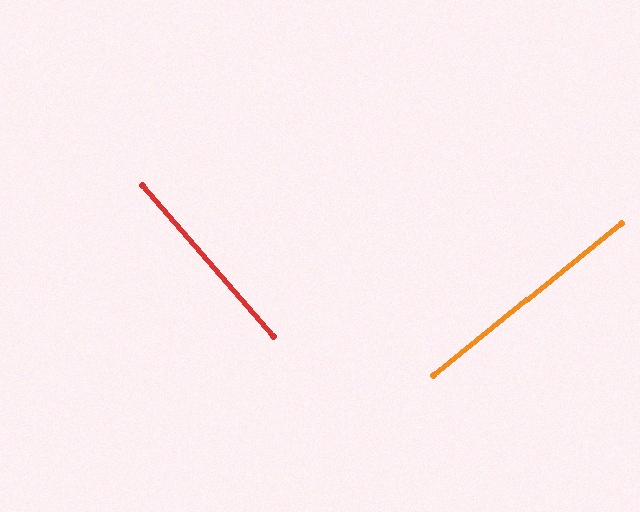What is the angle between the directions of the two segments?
Approximately 88 degrees.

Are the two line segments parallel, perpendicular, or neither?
Perpendicular — they meet at approximately 88°.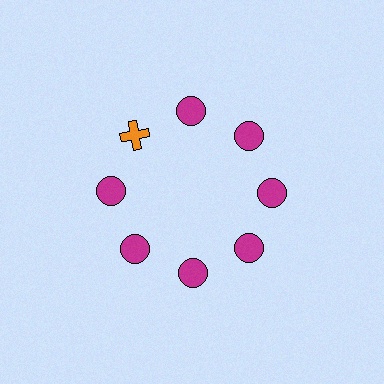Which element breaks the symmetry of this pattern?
The orange cross at roughly the 10 o'clock position breaks the symmetry. All other shapes are magenta circles.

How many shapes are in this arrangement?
There are 8 shapes arranged in a ring pattern.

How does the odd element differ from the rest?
It differs in both color (orange instead of magenta) and shape (cross instead of circle).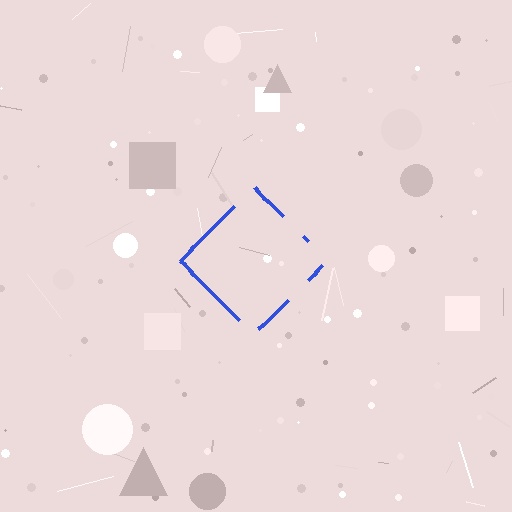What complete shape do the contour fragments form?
The contour fragments form a diamond.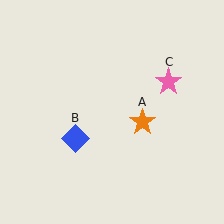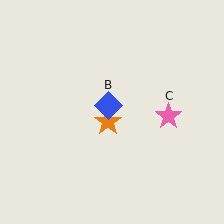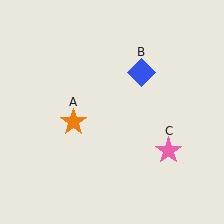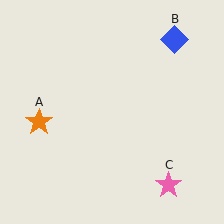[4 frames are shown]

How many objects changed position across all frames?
3 objects changed position: orange star (object A), blue diamond (object B), pink star (object C).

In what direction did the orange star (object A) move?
The orange star (object A) moved left.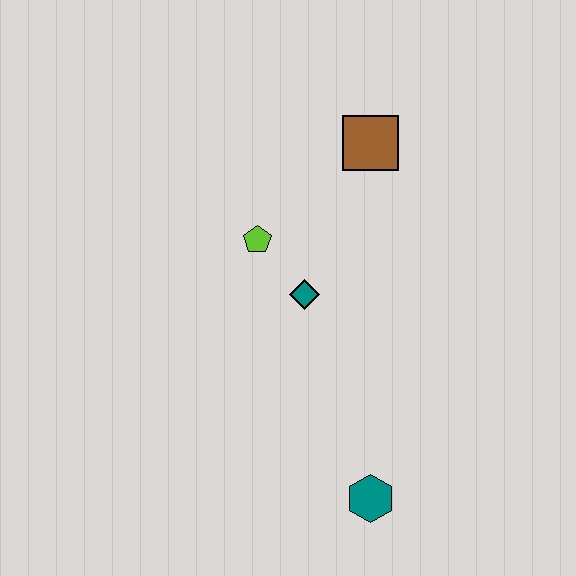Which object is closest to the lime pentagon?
The teal diamond is closest to the lime pentagon.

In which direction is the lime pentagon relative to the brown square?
The lime pentagon is to the left of the brown square.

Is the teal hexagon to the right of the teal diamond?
Yes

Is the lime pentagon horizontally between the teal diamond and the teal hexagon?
No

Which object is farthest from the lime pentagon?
The teal hexagon is farthest from the lime pentagon.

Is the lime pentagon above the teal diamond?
Yes